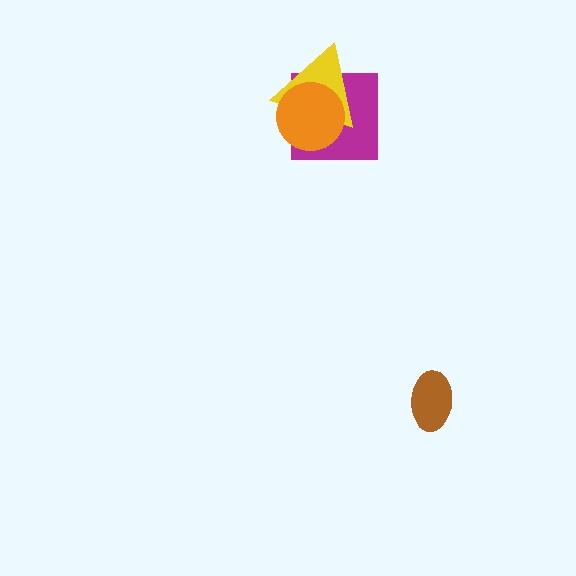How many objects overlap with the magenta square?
2 objects overlap with the magenta square.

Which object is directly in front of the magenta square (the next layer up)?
The yellow triangle is directly in front of the magenta square.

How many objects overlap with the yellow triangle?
2 objects overlap with the yellow triangle.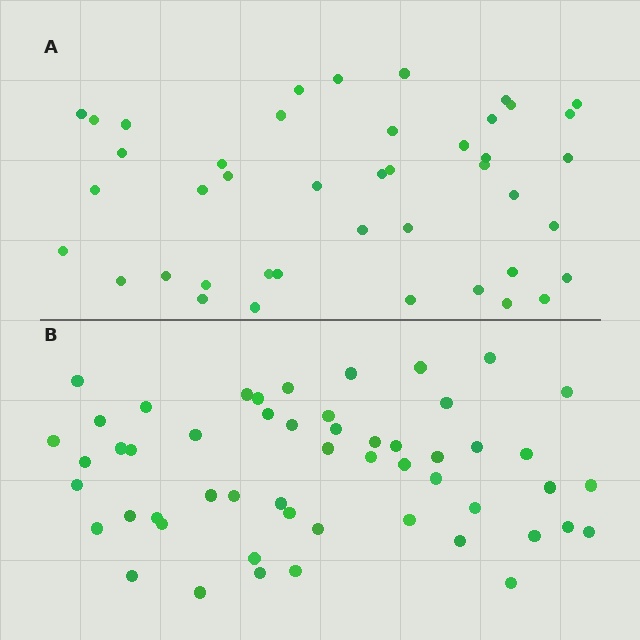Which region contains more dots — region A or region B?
Region B (the bottom region) has more dots.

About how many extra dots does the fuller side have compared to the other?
Region B has roughly 10 or so more dots than region A.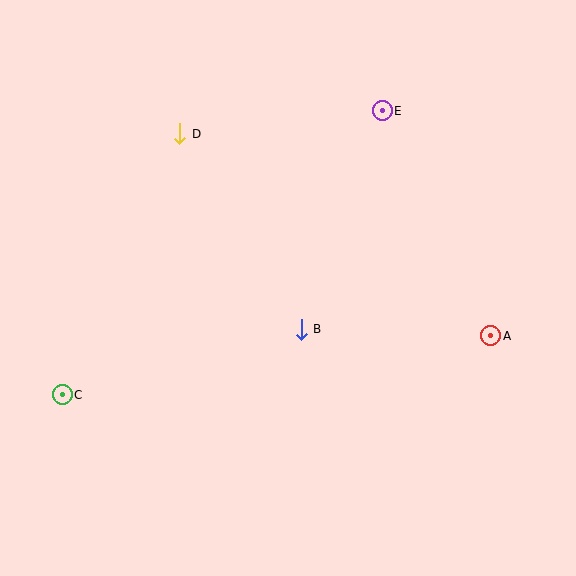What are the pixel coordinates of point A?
Point A is at (491, 336).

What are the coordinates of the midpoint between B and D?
The midpoint between B and D is at (240, 232).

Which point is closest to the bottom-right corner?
Point A is closest to the bottom-right corner.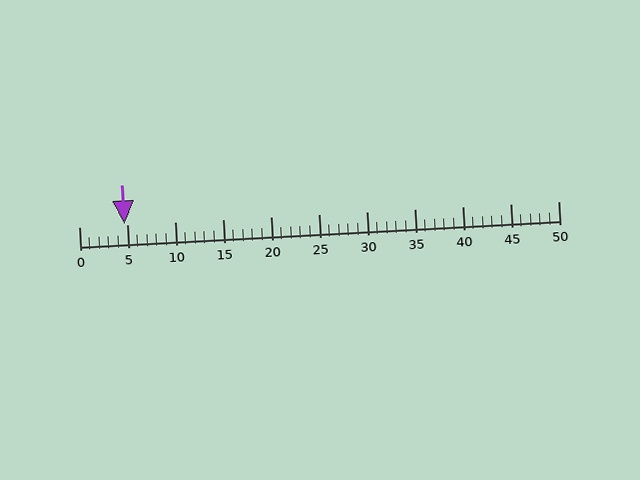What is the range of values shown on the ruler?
The ruler shows values from 0 to 50.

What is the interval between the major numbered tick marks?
The major tick marks are spaced 5 units apart.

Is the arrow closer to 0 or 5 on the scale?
The arrow is closer to 5.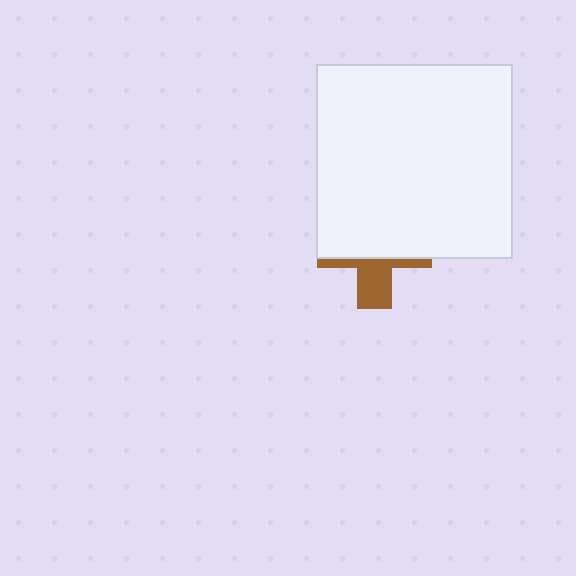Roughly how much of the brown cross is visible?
A small part of it is visible (roughly 35%).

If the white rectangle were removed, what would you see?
You would see the complete brown cross.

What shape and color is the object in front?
The object in front is a white rectangle.